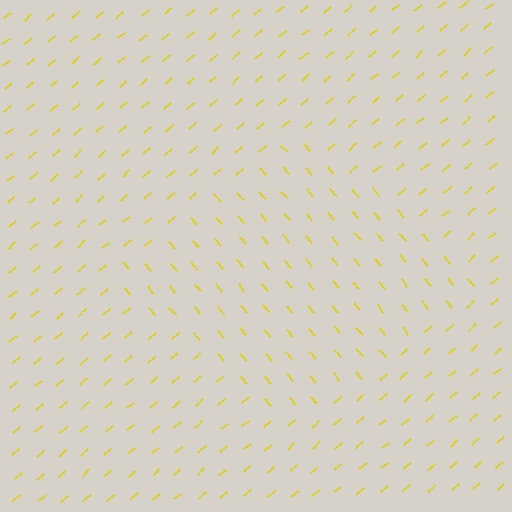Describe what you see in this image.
The image is filled with small yellow line segments. A diamond region in the image has lines oriented differently from the surrounding lines, creating a visible texture boundary.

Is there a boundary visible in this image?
Yes, there is a texture boundary formed by a change in line orientation.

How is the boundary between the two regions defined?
The boundary is defined purely by a change in line orientation (approximately 89 degrees difference). All lines are the same color and thickness.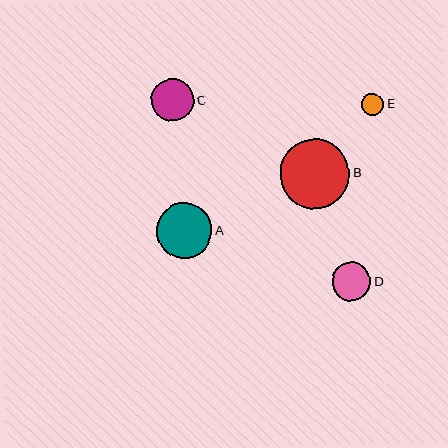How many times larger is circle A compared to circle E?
Circle A is approximately 2.5 times the size of circle E.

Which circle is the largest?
Circle B is the largest with a size of approximately 70 pixels.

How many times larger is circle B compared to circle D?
Circle B is approximately 1.8 times the size of circle D.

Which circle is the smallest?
Circle E is the smallest with a size of approximately 22 pixels.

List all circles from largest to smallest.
From largest to smallest: B, A, C, D, E.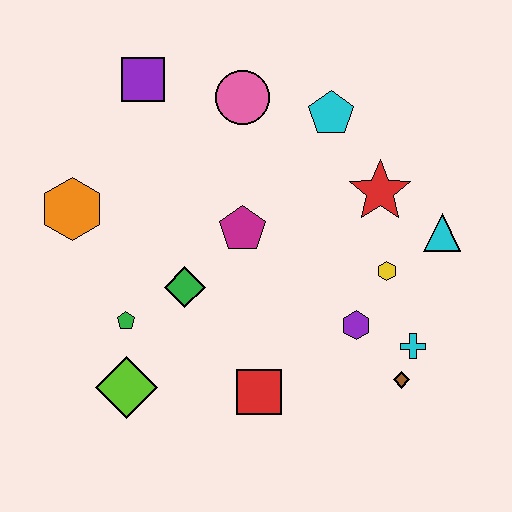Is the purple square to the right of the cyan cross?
No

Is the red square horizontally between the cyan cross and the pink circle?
Yes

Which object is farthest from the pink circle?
The brown diamond is farthest from the pink circle.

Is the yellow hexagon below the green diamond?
No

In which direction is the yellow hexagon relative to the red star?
The yellow hexagon is below the red star.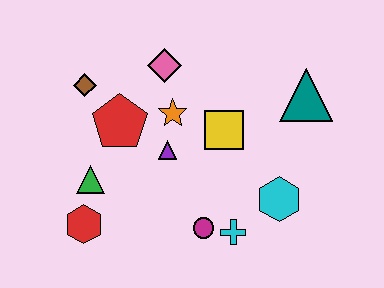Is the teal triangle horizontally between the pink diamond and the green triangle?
No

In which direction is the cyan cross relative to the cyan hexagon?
The cyan cross is to the left of the cyan hexagon.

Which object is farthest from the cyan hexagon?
The brown diamond is farthest from the cyan hexagon.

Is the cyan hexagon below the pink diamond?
Yes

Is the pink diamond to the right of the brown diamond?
Yes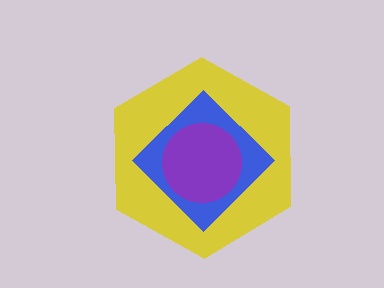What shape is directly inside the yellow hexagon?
The blue diamond.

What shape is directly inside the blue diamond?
The purple circle.